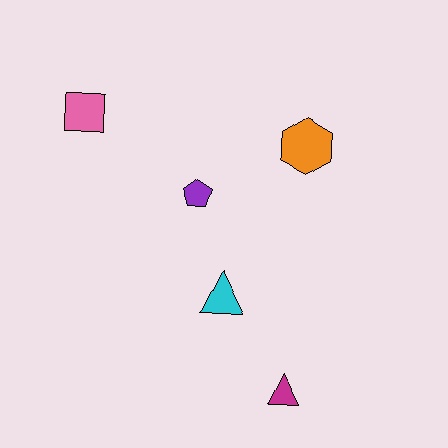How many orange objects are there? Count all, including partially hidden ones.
There is 1 orange object.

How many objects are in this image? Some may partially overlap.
There are 5 objects.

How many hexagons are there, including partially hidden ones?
There is 1 hexagon.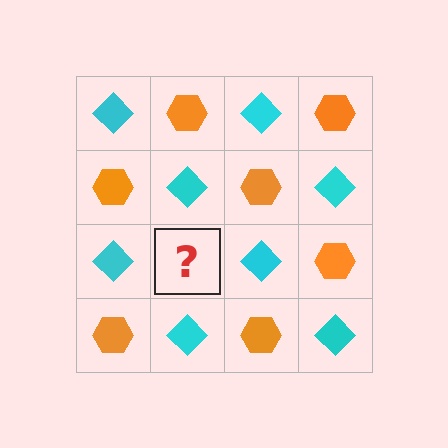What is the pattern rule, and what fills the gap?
The rule is that it alternates cyan diamond and orange hexagon in a checkerboard pattern. The gap should be filled with an orange hexagon.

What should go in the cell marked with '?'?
The missing cell should contain an orange hexagon.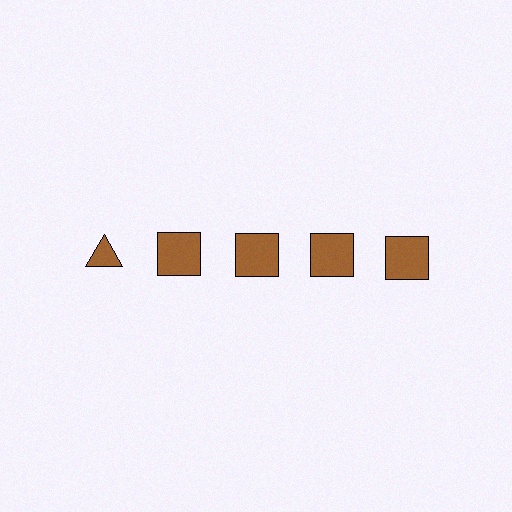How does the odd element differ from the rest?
It has a different shape: triangle instead of square.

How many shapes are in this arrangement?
There are 5 shapes arranged in a grid pattern.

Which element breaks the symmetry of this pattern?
The brown triangle in the top row, leftmost column breaks the symmetry. All other shapes are brown squares.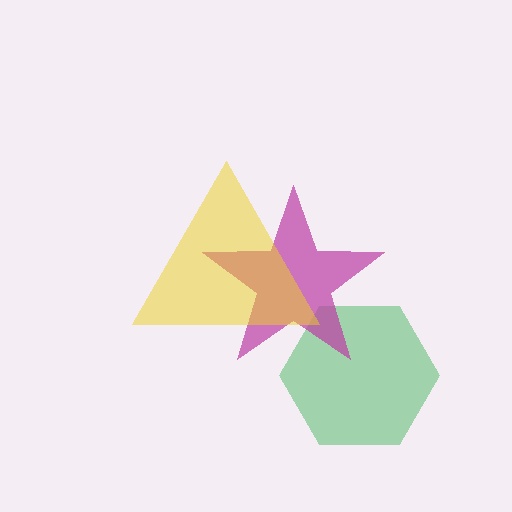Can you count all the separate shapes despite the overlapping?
Yes, there are 3 separate shapes.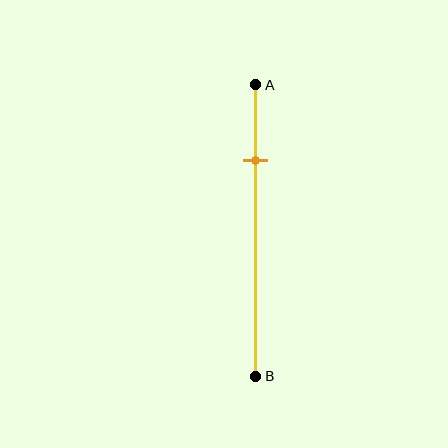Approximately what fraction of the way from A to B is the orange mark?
The orange mark is approximately 25% of the way from A to B.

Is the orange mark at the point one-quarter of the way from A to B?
Yes, the mark is approximately at the one-quarter point.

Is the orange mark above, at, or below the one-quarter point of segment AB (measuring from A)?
The orange mark is approximately at the one-quarter point of segment AB.